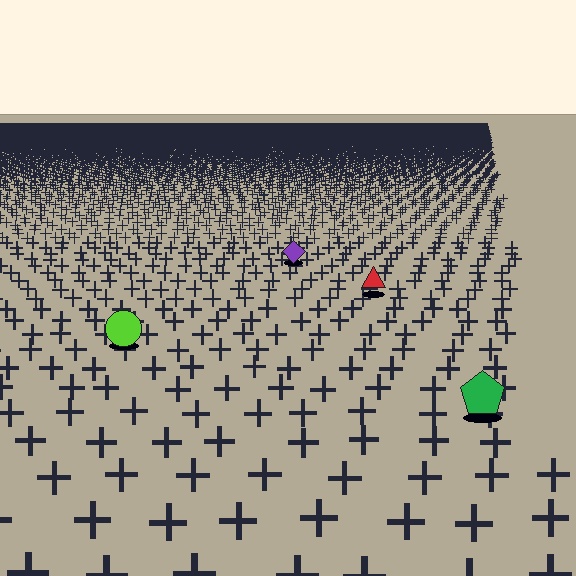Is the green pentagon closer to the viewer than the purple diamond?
Yes. The green pentagon is closer — you can tell from the texture gradient: the ground texture is coarser near it.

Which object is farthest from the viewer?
The purple diamond is farthest from the viewer. It appears smaller and the ground texture around it is denser.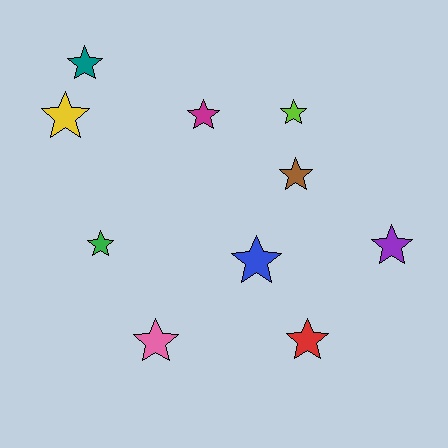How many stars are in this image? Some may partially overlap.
There are 10 stars.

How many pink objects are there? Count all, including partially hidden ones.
There is 1 pink object.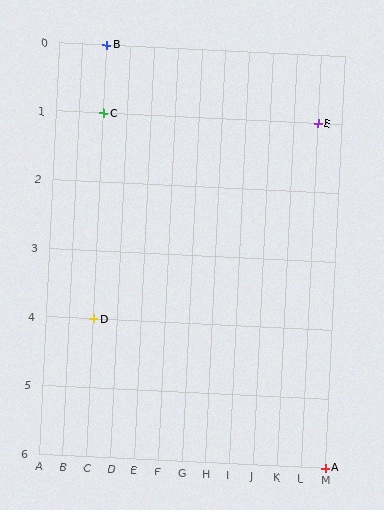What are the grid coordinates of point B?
Point B is at grid coordinates (C, 0).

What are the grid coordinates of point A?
Point A is at grid coordinates (M, 6).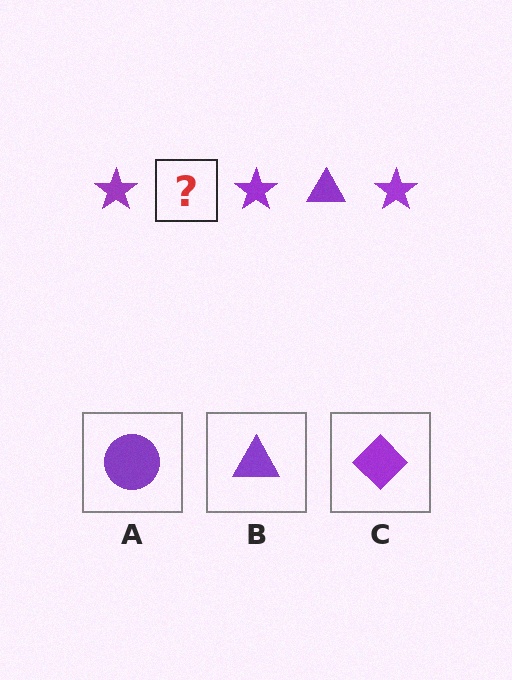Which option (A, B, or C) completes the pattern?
B.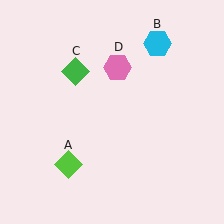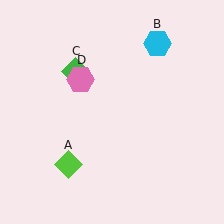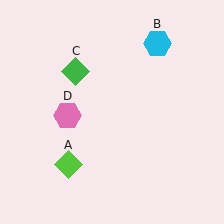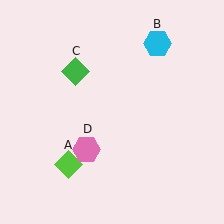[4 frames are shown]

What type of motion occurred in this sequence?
The pink hexagon (object D) rotated counterclockwise around the center of the scene.